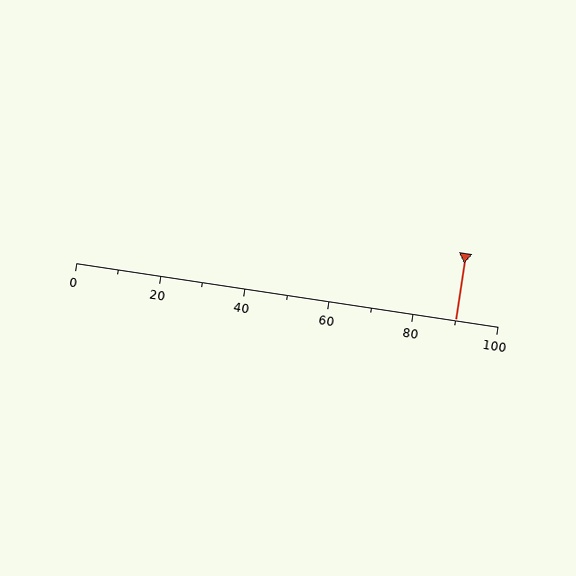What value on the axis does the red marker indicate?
The marker indicates approximately 90.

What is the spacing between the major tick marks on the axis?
The major ticks are spaced 20 apart.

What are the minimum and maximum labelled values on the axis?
The axis runs from 0 to 100.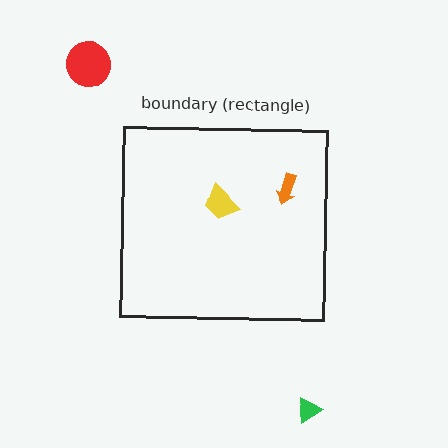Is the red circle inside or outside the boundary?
Outside.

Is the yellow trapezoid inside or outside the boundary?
Inside.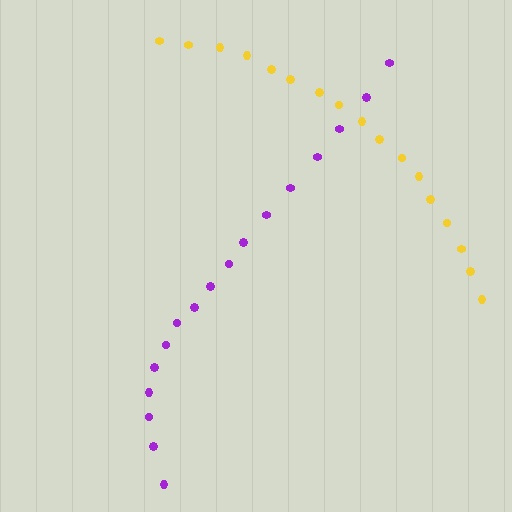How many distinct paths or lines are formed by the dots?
There are 2 distinct paths.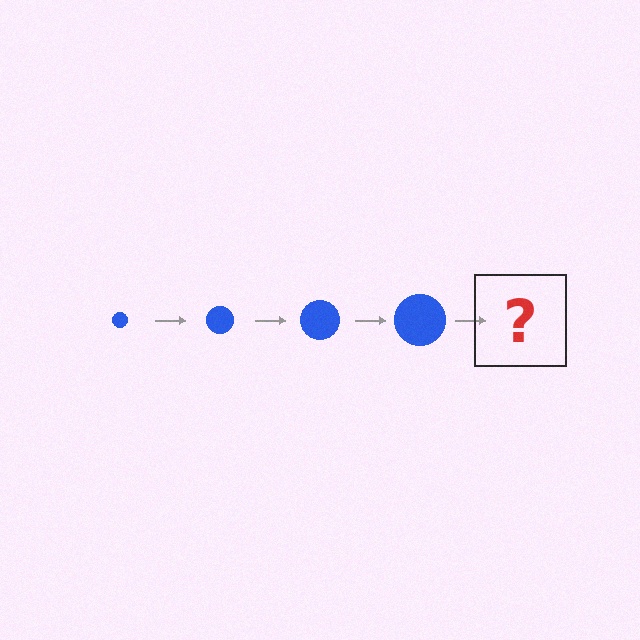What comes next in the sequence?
The next element should be a blue circle, larger than the previous one.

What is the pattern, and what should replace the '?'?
The pattern is that the circle gets progressively larger each step. The '?' should be a blue circle, larger than the previous one.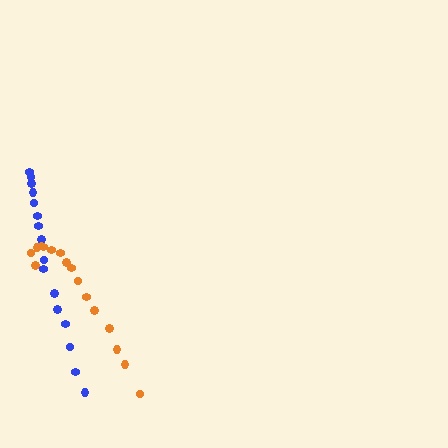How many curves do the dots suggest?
There are 2 distinct paths.